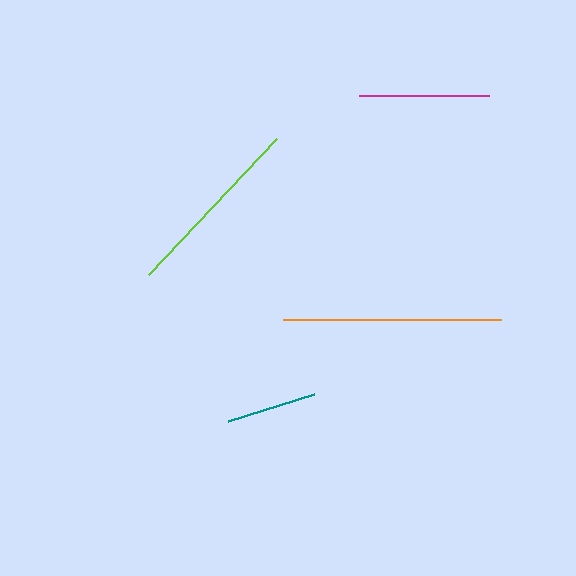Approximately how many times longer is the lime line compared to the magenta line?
The lime line is approximately 1.4 times the length of the magenta line.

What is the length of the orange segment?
The orange segment is approximately 218 pixels long.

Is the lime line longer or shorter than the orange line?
The orange line is longer than the lime line.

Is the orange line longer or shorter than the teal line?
The orange line is longer than the teal line.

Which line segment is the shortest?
The teal line is the shortest at approximately 91 pixels.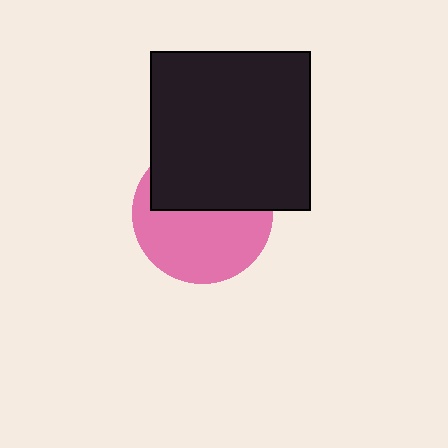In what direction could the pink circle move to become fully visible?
The pink circle could move down. That would shift it out from behind the black square entirely.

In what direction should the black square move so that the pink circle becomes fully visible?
The black square should move up. That is the shortest direction to clear the overlap and leave the pink circle fully visible.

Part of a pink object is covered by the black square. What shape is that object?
It is a circle.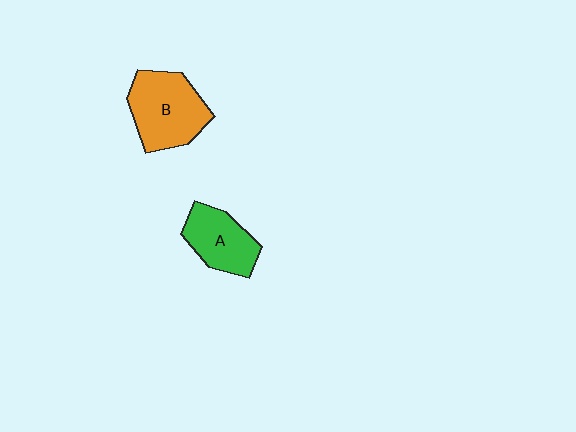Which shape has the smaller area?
Shape A (green).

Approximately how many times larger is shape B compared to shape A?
Approximately 1.4 times.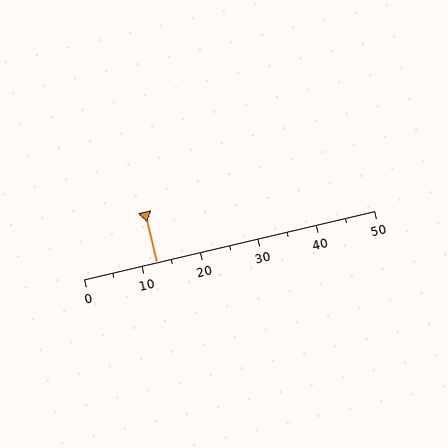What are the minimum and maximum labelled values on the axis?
The axis runs from 0 to 50.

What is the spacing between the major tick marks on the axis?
The major ticks are spaced 10 apart.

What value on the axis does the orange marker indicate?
The marker indicates approximately 12.5.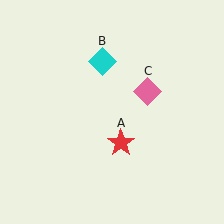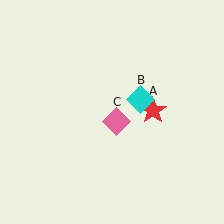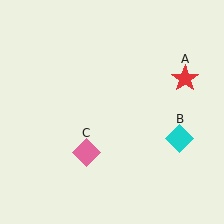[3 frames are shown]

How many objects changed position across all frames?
3 objects changed position: red star (object A), cyan diamond (object B), pink diamond (object C).